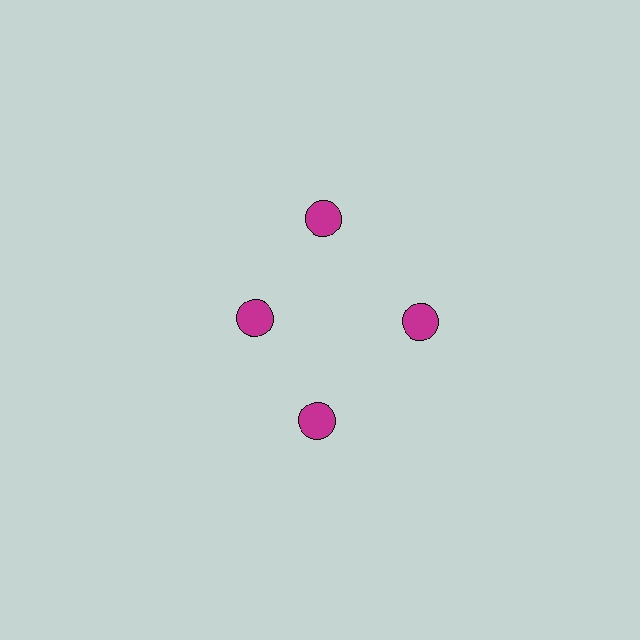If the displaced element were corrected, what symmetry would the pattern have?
It would have 4-fold rotational symmetry — the pattern would map onto itself every 90 degrees.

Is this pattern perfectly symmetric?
No. The 4 magenta circles are arranged in a ring, but one element near the 9 o'clock position is pulled inward toward the center, breaking the 4-fold rotational symmetry.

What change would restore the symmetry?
The symmetry would be restored by moving it outward, back onto the ring so that all 4 circles sit at equal angles and equal distance from the center.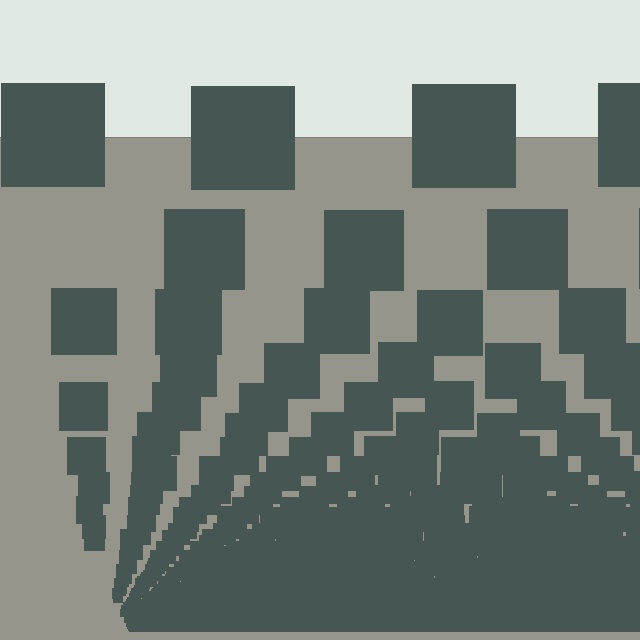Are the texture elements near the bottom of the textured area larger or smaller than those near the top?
Smaller. The gradient is inverted — elements near the bottom are smaller and denser.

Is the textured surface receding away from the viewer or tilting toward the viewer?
The surface appears to tilt toward the viewer. Texture elements get larger and sparser toward the top.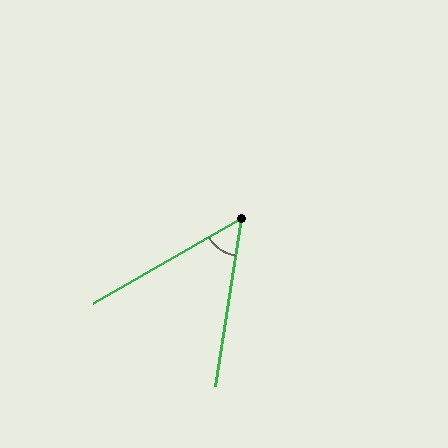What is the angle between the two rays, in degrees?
Approximately 52 degrees.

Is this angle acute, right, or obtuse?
It is acute.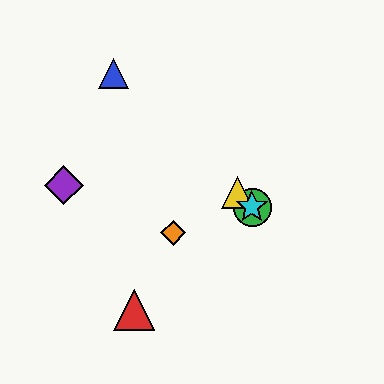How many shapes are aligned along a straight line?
4 shapes (the blue triangle, the green circle, the yellow triangle, the cyan star) are aligned along a straight line.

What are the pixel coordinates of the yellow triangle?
The yellow triangle is at (237, 193).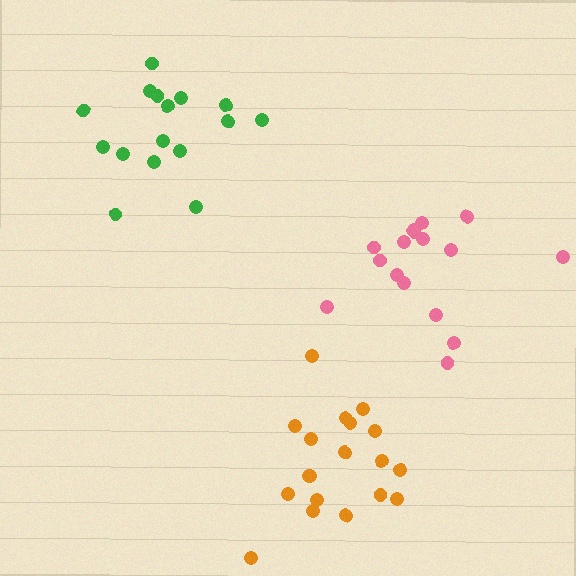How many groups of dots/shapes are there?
There are 3 groups.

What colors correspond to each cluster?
The clusters are colored: green, pink, orange.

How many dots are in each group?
Group 1: 16 dots, Group 2: 16 dots, Group 3: 19 dots (51 total).